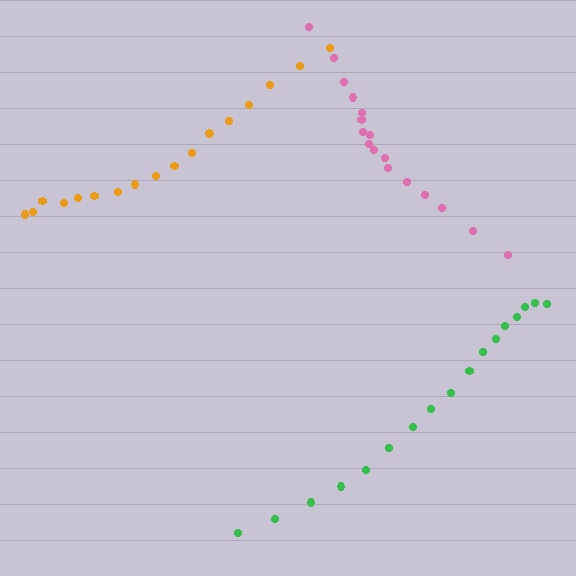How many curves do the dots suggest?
There are 3 distinct paths.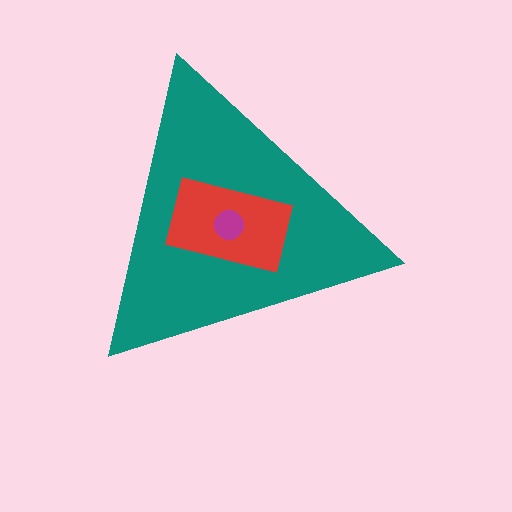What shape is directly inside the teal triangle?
The red rectangle.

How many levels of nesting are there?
3.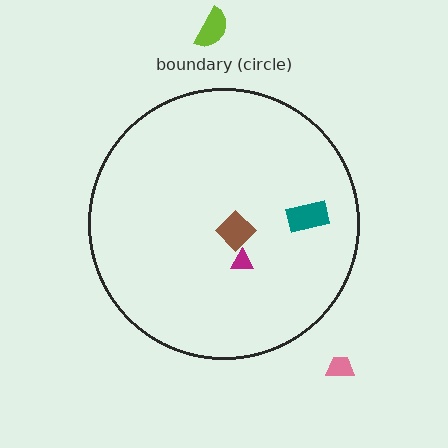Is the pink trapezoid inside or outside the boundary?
Outside.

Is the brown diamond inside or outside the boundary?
Inside.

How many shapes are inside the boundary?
3 inside, 2 outside.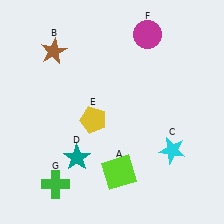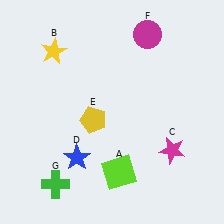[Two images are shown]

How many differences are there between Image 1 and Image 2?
There are 3 differences between the two images.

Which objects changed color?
B changed from brown to yellow. C changed from cyan to magenta. D changed from teal to blue.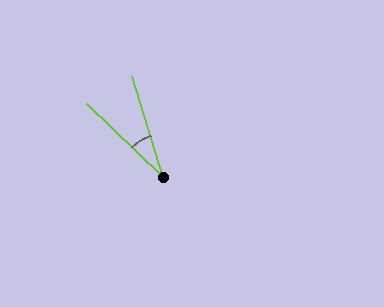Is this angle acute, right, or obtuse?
It is acute.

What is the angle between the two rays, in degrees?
Approximately 29 degrees.